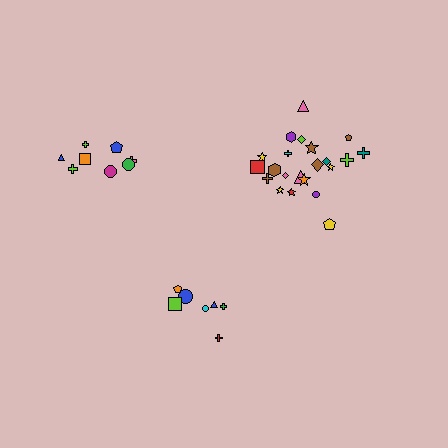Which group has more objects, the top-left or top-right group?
The top-right group.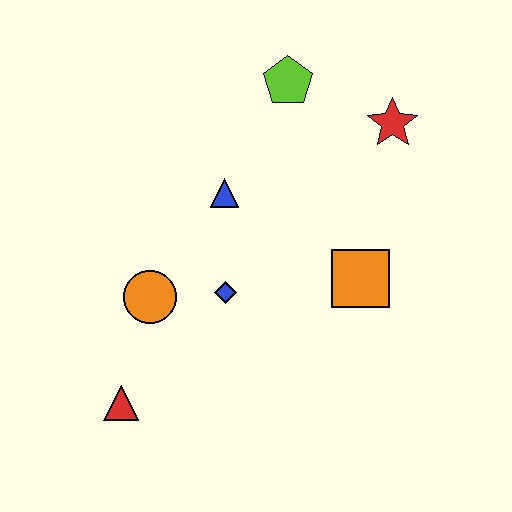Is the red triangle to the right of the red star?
No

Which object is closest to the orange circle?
The blue diamond is closest to the orange circle.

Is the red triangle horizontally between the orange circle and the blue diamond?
No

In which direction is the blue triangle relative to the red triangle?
The blue triangle is above the red triangle.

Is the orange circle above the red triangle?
Yes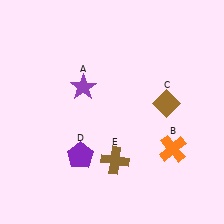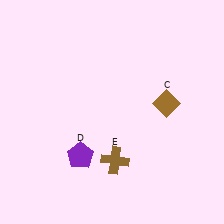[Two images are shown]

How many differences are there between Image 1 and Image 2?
There are 2 differences between the two images.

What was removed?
The purple star (A), the orange cross (B) were removed in Image 2.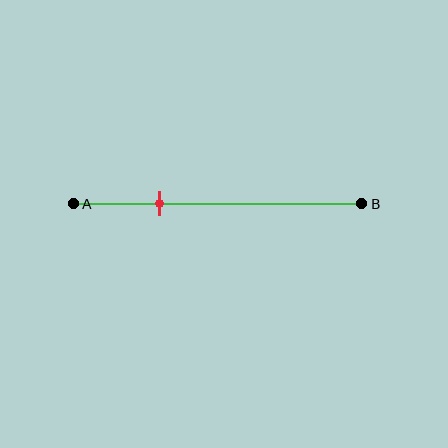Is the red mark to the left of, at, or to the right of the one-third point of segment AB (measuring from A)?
The red mark is to the left of the one-third point of segment AB.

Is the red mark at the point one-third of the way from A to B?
No, the mark is at about 30% from A, not at the 33% one-third point.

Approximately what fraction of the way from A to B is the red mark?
The red mark is approximately 30% of the way from A to B.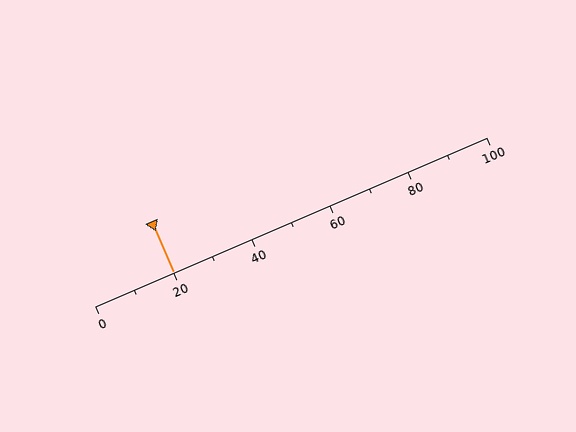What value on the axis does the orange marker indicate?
The marker indicates approximately 20.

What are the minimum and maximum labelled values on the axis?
The axis runs from 0 to 100.